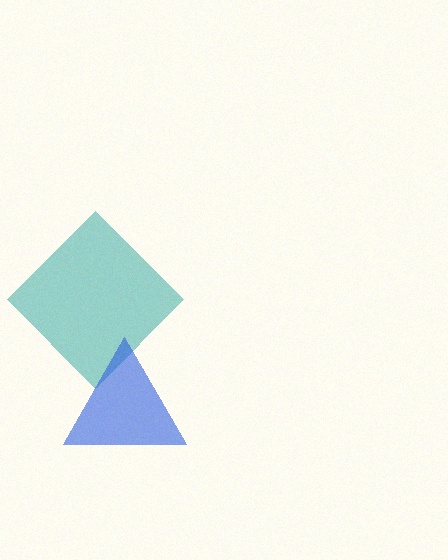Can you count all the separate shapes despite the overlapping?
Yes, there are 2 separate shapes.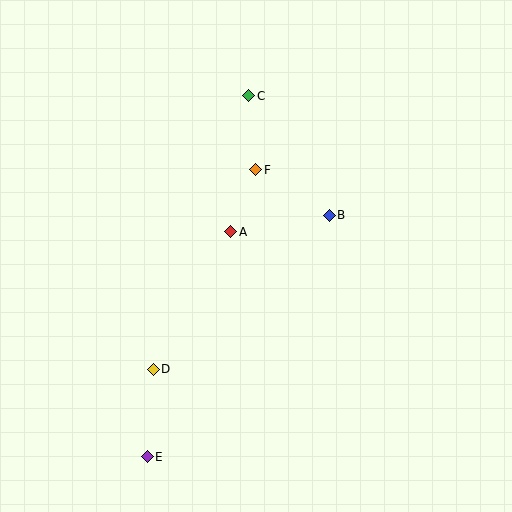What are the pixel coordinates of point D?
Point D is at (153, 369).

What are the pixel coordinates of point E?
Point E is at (147, 457).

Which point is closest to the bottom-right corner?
Point B is closest to the bottom-right corner.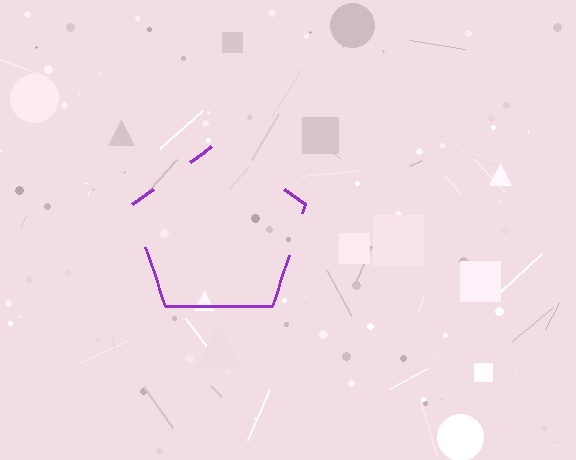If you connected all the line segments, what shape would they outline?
They would outline a pentagon.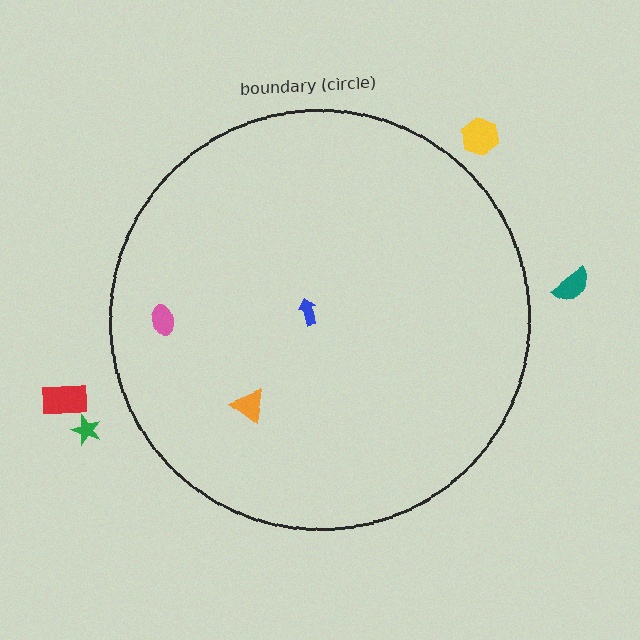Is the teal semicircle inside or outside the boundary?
Outside.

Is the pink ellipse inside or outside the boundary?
Inside.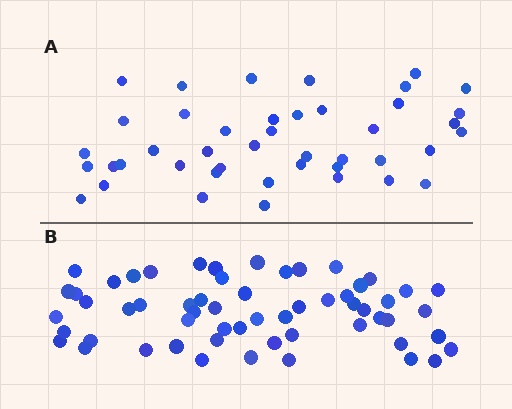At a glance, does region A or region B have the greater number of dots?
Region B (the bottom region) has more dots.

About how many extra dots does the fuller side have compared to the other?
Region B has approximately 15 more dots than region A.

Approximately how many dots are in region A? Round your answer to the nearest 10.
About 40 dots. (The exact count is 43, which rounds to 40.)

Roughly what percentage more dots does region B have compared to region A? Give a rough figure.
About 35% more.